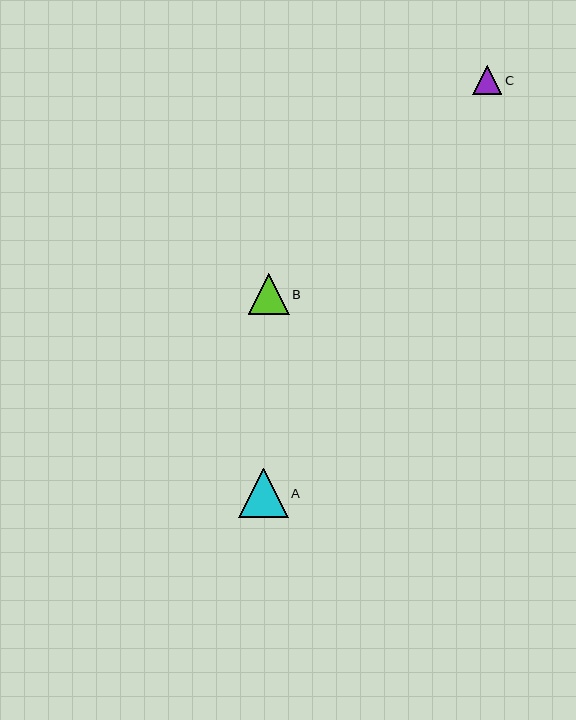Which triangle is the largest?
Triangle A is the largest with a size of approximately 49 pixels.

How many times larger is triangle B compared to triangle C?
Triangle B is approximately 1.4 times the size of triangle C.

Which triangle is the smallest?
Triangle C is the smallest with a size of approximately 29 pixels.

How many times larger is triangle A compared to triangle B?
Triangle A is approximately 1.2 times the size of triangle B.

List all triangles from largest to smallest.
From largest to smallest: A, B, C.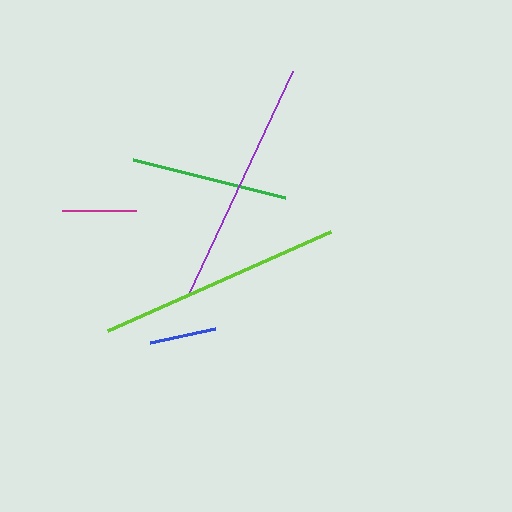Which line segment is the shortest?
The blue line is the shortest at approximately 66 pixels.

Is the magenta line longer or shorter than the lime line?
The lime line is longer than the magenta line.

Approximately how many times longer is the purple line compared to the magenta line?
The purple line is approximately 3.3 times the length of the magenta line.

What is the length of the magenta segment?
The magenta segment is approximately 75 pixels long.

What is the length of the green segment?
The green segment is approximately 157 pixels long.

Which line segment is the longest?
The purple line is the longest at approximately 248 pixels.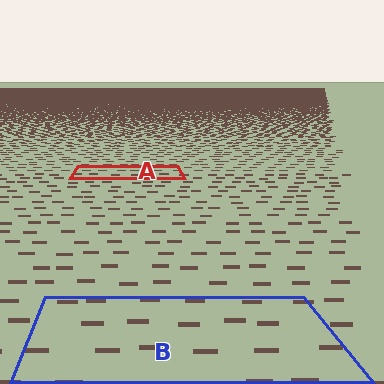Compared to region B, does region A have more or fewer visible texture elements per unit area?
Region A has more texture elements per unit area — they are packed more densely because it is farther away.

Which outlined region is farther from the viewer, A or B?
Region A is farther from the viewer — the texture elements inside it appear smaller and more densely packed.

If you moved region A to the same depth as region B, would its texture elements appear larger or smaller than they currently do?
They would appear larger. At a closer depth, the same texture elements are projected at a bigger on-screen size.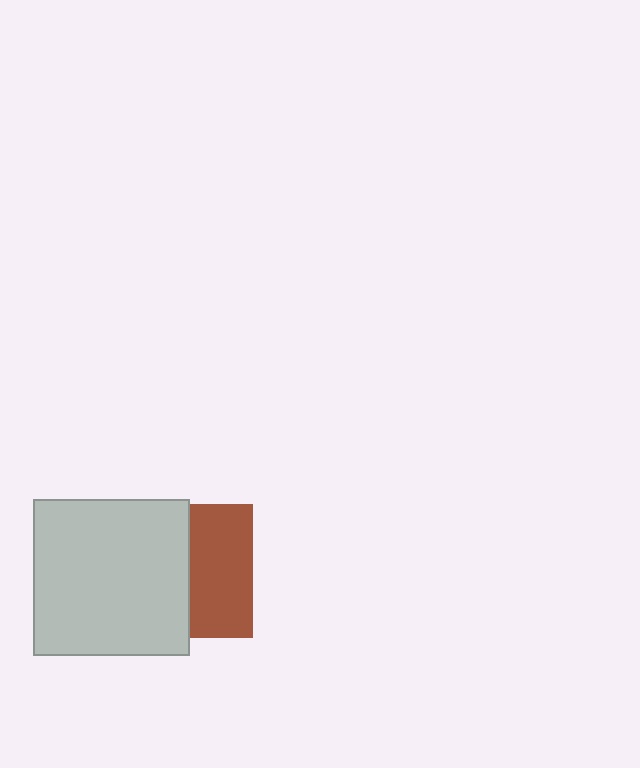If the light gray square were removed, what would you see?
You would see the complete brown square.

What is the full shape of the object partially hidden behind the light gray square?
The partially hidden object is a brown square.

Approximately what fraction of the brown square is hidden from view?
Roughly 52% of the brown square is hidden behind the light gray square.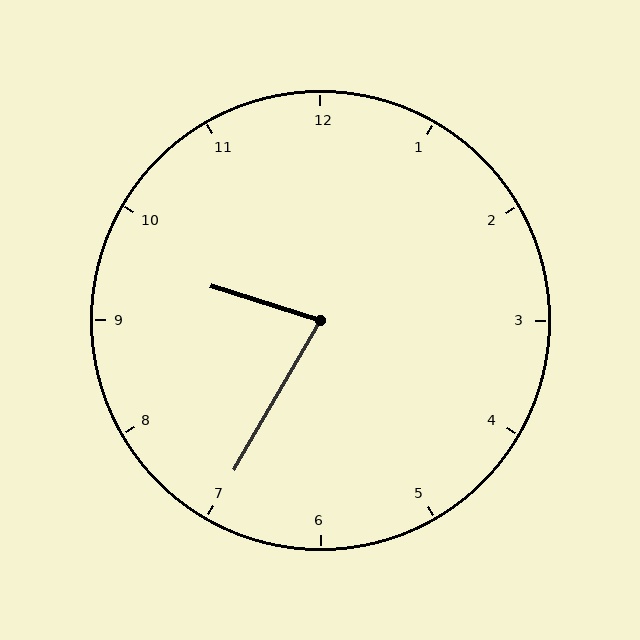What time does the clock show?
9:35.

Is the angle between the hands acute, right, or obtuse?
It is acute.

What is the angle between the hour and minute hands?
Approximately 78 degrees.